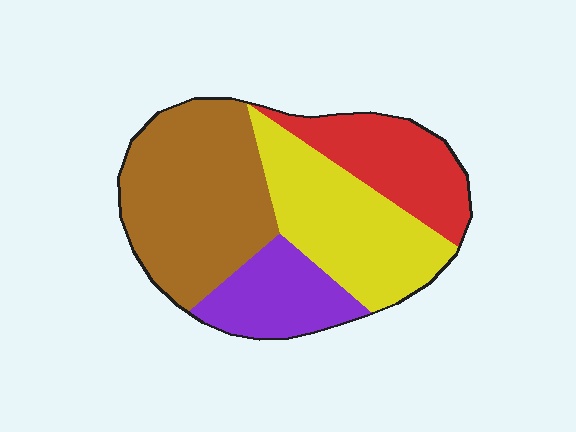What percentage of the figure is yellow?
Yellow covers 28% of the figure.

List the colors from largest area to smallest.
From largest to smallest: brown, yellow, red, purple.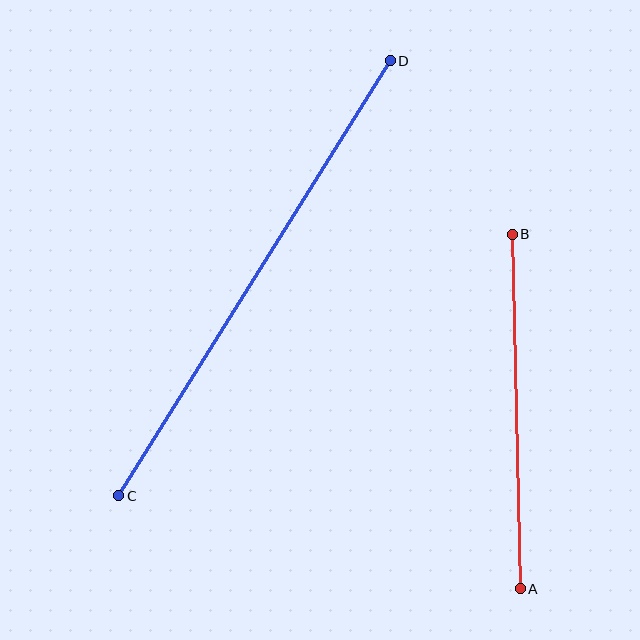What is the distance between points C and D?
The distance is approximately 513 pixels.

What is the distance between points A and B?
The distance is approximately 355 pixels.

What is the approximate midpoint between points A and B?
The midpoint is at approximately (516, 411) pixels.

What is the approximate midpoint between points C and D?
The midpoint is at approximately (254, 278) pixels.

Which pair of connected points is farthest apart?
Points C and D are farthest apart.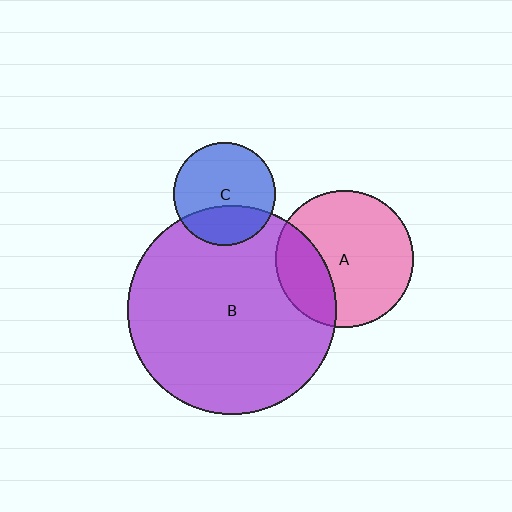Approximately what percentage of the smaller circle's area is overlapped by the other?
Approximately 25%.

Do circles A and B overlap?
Yes.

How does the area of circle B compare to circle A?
Approximately 2.3 times.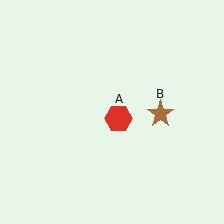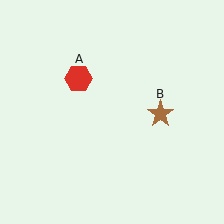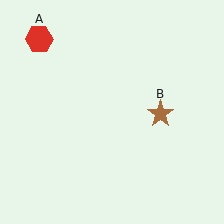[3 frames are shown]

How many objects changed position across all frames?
1 object changed position: red hexagon (object A).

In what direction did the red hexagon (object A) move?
The red hexagon (object A) moved up and to the left.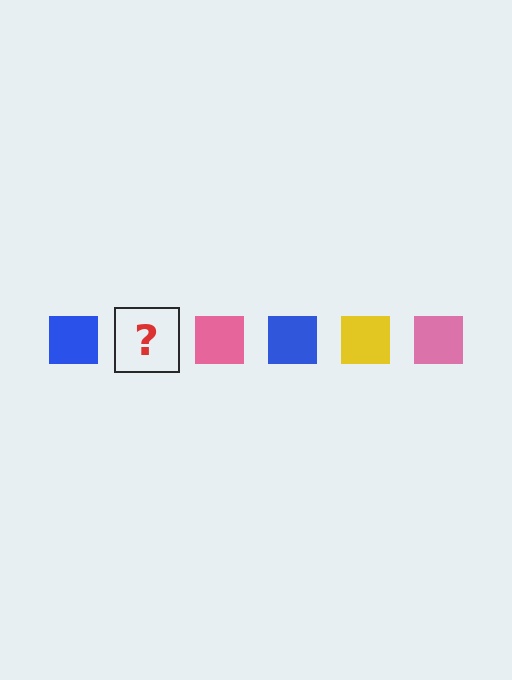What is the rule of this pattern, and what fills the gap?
The rule is that the pattern cycles through blue, yellow, pink squares. The gap should be filled with a yellow square.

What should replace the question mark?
The question mark should be replaced with a yellow square.